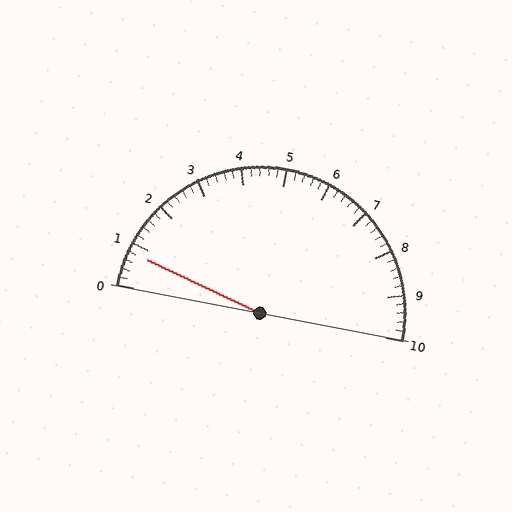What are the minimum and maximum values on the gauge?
The gauge ranges from 0 to 10.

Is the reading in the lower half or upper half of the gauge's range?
The reading is in the lower half of the range (0 to 10).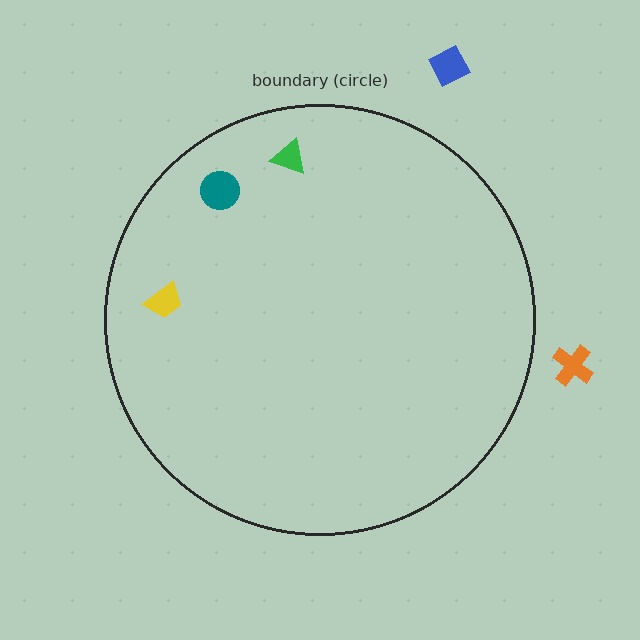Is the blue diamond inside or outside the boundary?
Outside.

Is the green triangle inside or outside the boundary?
Inside.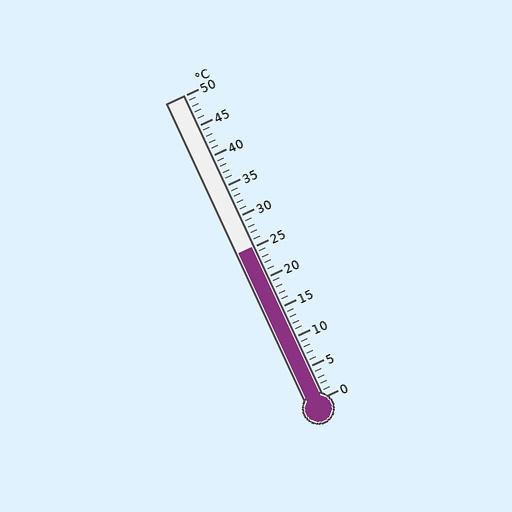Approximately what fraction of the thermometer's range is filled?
The thermometer is filled to approximately 50% of its range.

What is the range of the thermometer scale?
The thermometer scale ranges from 0°C to 50°C.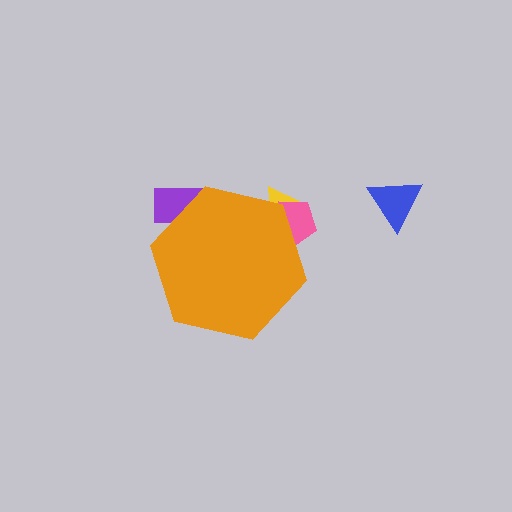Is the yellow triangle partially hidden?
Yes, the yellow triangle is partially hidden behind the orange hexagon.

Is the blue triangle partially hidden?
No, the blue triangle is fully visible.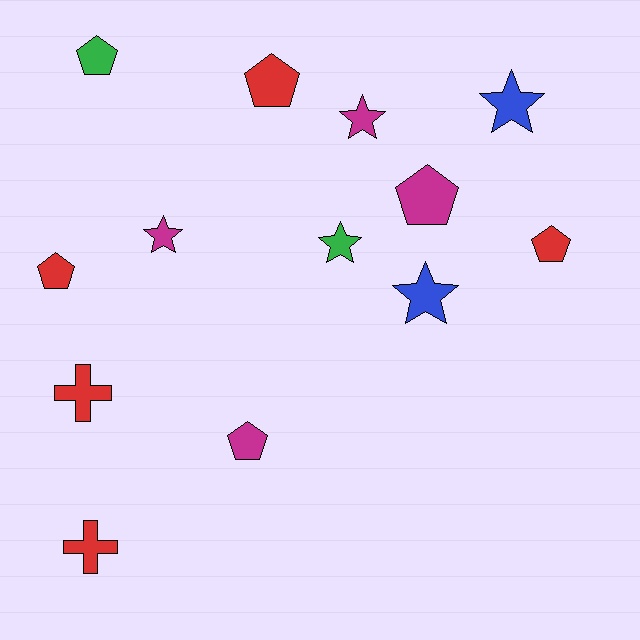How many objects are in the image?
There are 13 objects.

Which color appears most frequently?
Red, with 5 objects.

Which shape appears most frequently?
Pentagon, with 6 objects.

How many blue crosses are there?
There are no blue crosses.